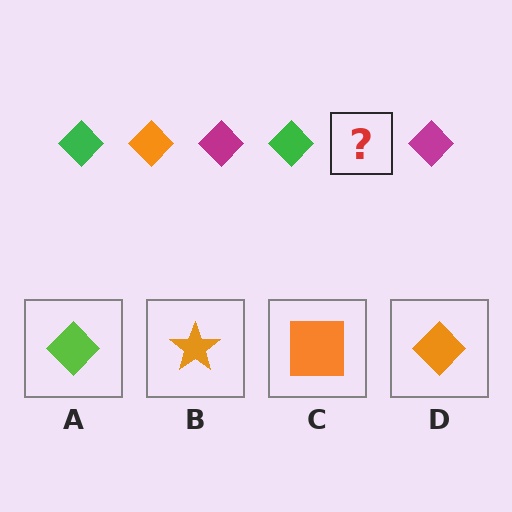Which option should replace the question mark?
Option D.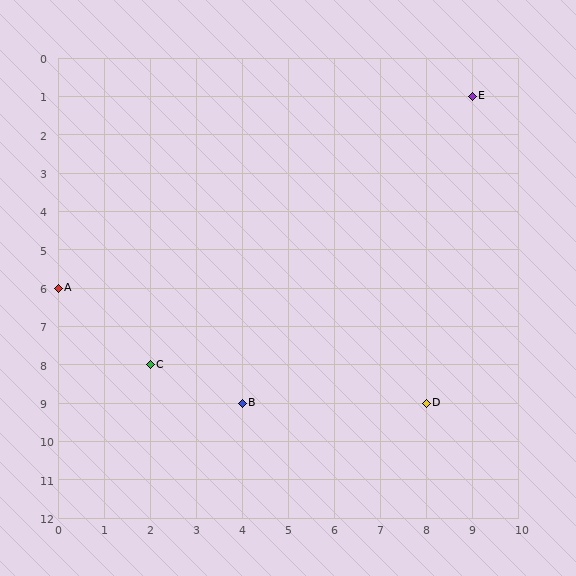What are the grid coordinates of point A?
Point A is at grid coordinates (0, 6).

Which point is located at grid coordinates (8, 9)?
Point D is at (8, 9).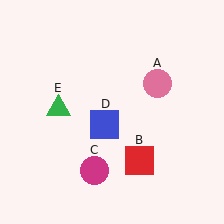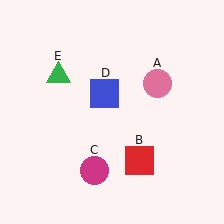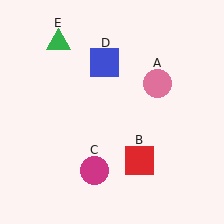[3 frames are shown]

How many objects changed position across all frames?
2 objects changed position: blue square (object D), green triangle (object E).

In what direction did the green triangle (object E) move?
The green triangle (object E) moved up.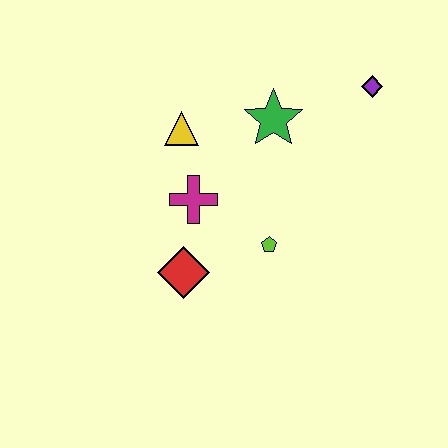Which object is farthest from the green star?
The red diamond is farthest from the green star.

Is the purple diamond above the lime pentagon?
Yes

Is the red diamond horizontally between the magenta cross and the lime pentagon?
No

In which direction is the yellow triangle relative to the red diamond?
The yellow triangle is above the red diamond.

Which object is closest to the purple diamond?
The green star is closest to the purple diamond.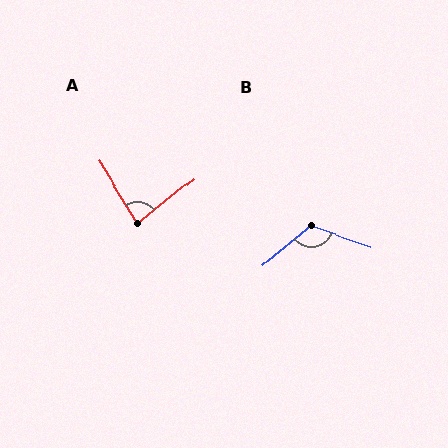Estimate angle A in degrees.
Approximately 83 degrees.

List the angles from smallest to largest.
A (83°), B (122°).